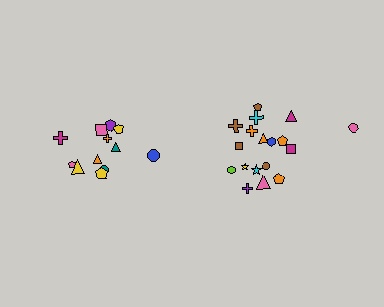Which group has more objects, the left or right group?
The right group.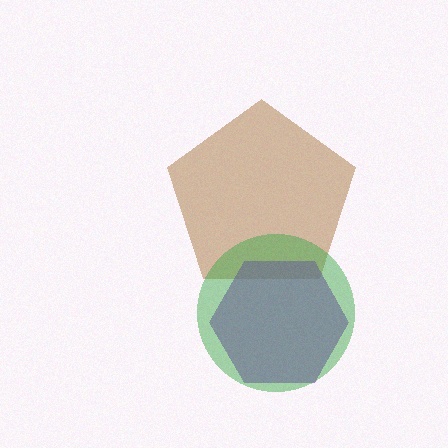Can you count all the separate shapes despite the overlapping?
Yes, there are 3 separate shapes.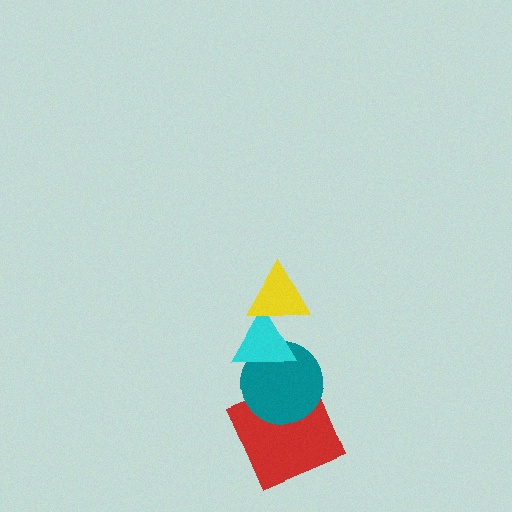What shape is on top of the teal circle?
The cyan triangle is on top of the teal circle.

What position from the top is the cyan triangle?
The cyan triangle is 2nd from the top.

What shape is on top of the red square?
The teal circle is on top of the red square.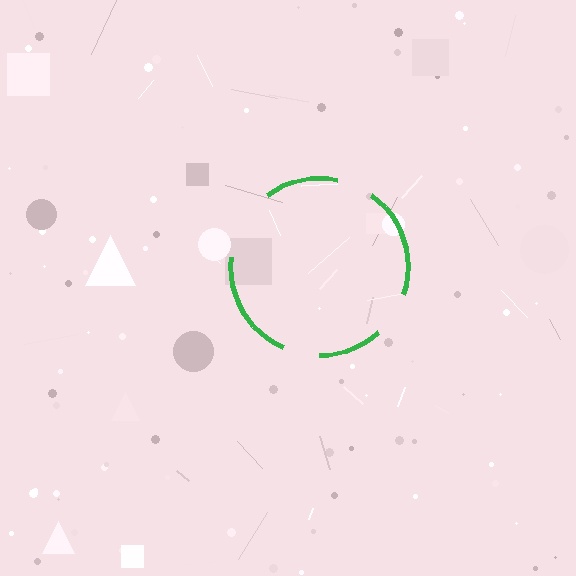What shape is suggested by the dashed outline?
The dashed outline suggests a circle.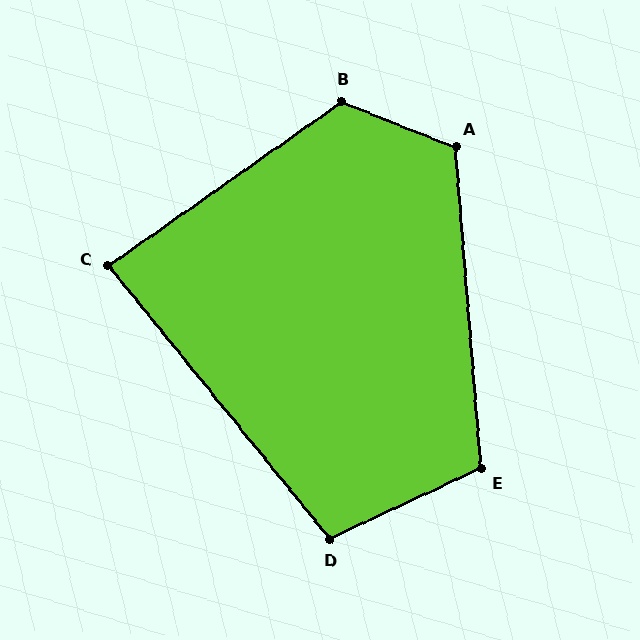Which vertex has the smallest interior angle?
C, at approximately 86 degrees.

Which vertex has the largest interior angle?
B, at approximately 123 degrees.